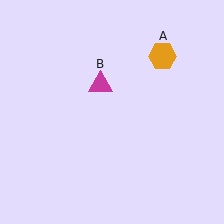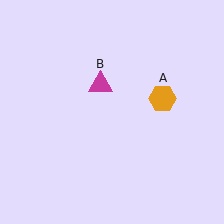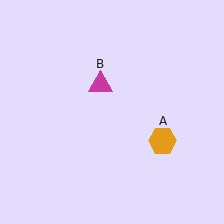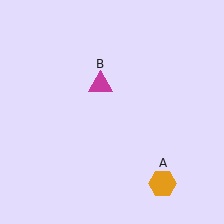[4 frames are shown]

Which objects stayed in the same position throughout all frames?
Magenta triangle (object B) remained stationary.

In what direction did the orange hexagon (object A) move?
The orange hexagon (object A) moved down.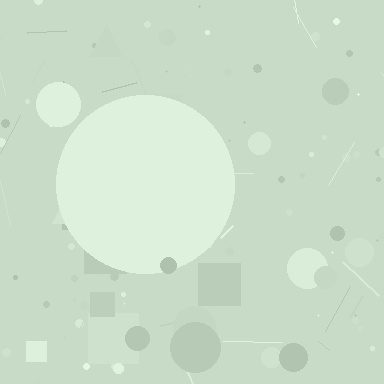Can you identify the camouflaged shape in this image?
The camouflaged shape is a circle.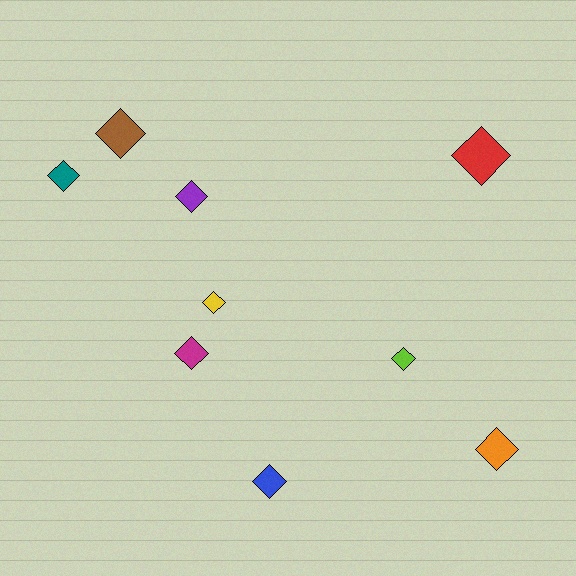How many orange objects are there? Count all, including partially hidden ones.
There is 1 orange object.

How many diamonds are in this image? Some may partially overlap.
There are 9 diamonds.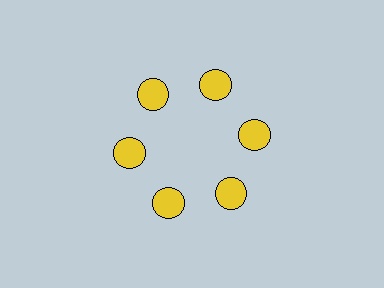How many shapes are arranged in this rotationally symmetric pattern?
There are 6 shapes, arranged in 6 groups of 1.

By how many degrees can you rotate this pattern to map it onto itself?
The pattern maps onto itself every 60 degrees of rotation.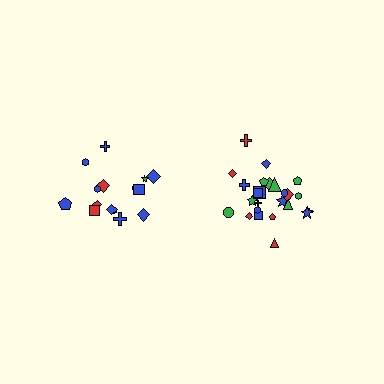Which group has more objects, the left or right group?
The right group.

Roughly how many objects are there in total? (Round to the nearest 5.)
Roughly 40 objects in total.